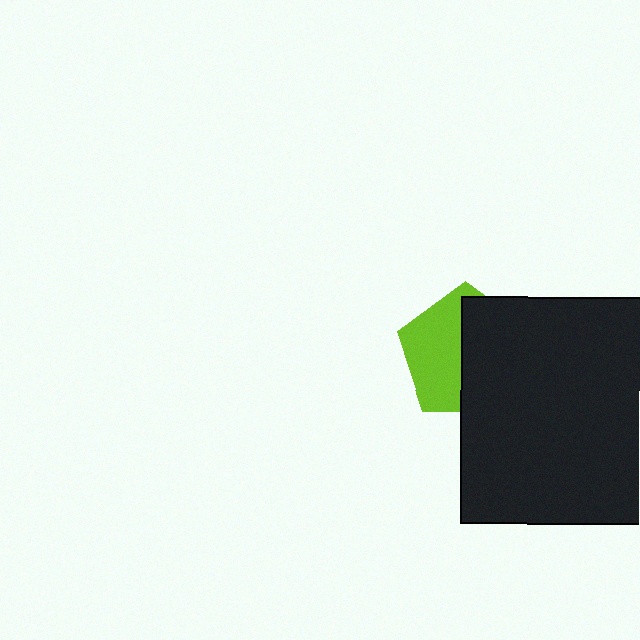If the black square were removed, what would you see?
You would see the complete lime pentagon.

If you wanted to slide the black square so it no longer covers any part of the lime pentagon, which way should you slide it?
Slide it right — that is the most direct way to separate the two shapes.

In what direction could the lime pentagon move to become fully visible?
The lime pentagon could move left. That would shift it out from behind the black square entirely.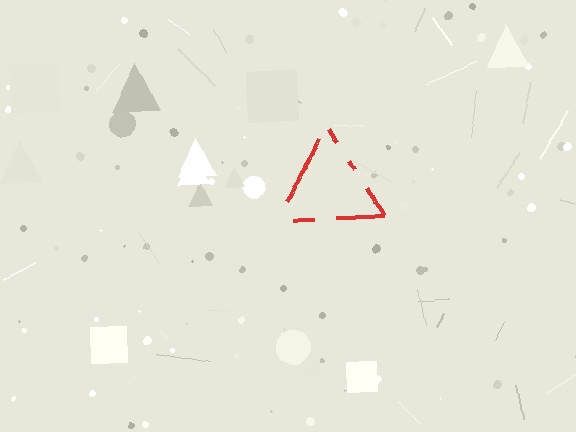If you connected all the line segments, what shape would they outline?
They would outline a triangle.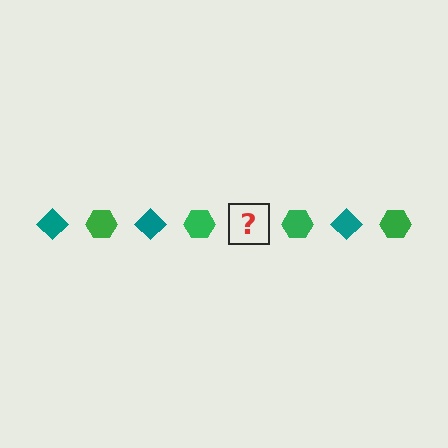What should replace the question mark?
The question mark should be replaced with a teal diamond.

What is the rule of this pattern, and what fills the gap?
The rule is that the pattern alternates between teal diamond and green hexagon. The gap should be filled with a teal diamond.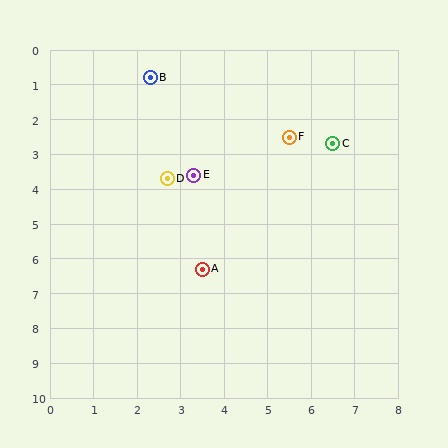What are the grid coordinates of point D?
Point D is at approximately (2.7, 3.7).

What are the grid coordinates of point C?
Point C is at approximately (6.5, 2.7).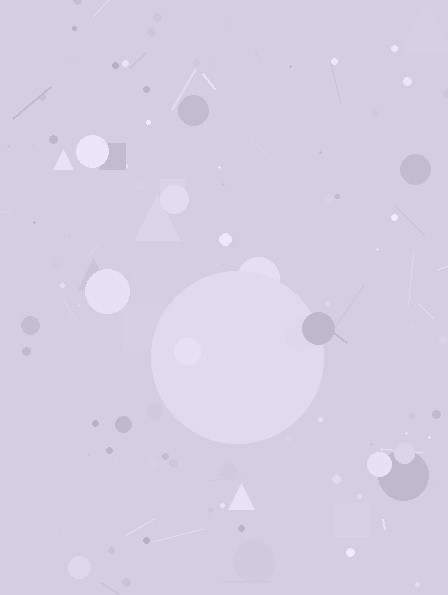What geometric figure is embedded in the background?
A circle is embedded in the background.